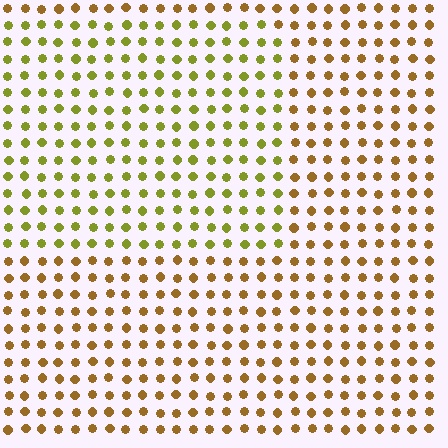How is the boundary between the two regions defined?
The boundary is defined purely by a slight shift in hue (about 36 degrees). Spacing, size, and orientation are identical on both sides.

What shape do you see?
I see a rectangle.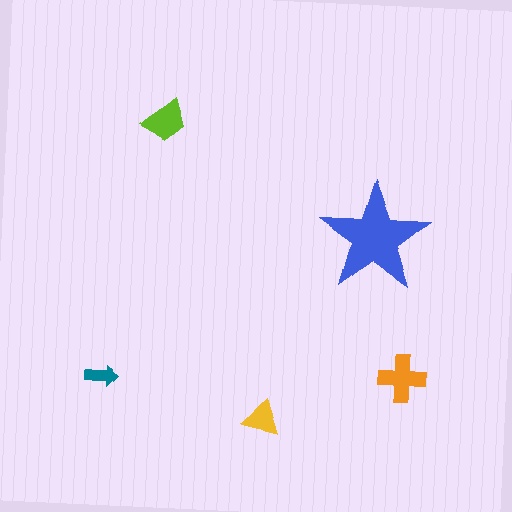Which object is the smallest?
The teal arrow.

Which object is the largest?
The blue star.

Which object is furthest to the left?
The teal arrow is leftmost.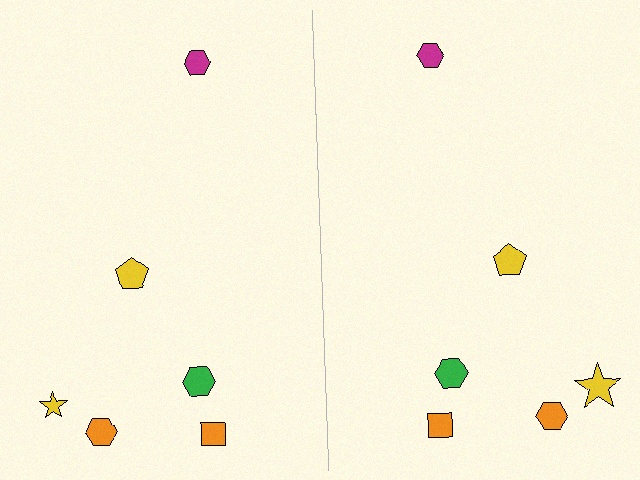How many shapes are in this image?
There are 12 shapes in this image.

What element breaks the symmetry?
The yellow star on the right side has a different size than its mirror counterpart.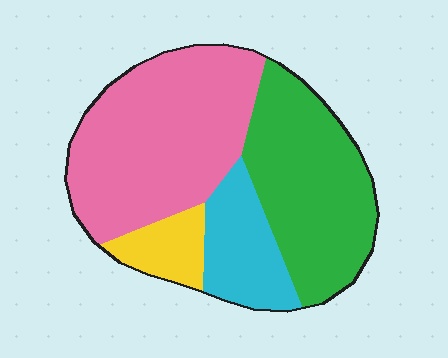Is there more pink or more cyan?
Pink.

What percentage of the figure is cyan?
Cyan takes up about one sixth (1/6) of the figure.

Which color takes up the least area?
Yellow, at roughly 10%.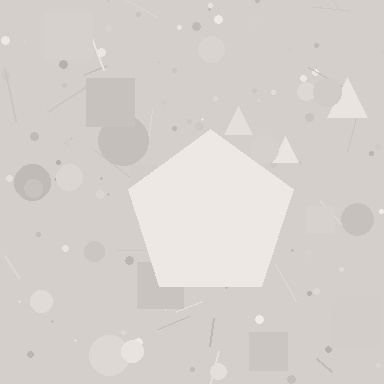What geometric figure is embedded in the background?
A pentagon is embedded in the background.